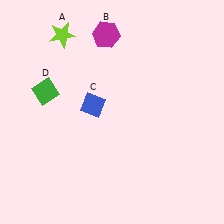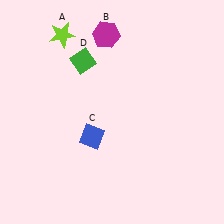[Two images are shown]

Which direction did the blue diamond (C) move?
The blue diamond (C) moved down.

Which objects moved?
The objects that moved are: the blue diamond (C), the green diamond (D).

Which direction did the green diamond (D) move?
The green diamond (D) moved right.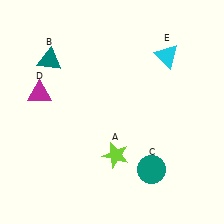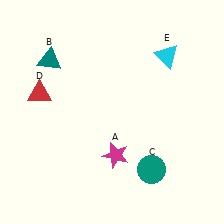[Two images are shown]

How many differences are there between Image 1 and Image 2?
There are 2 differences between the two images.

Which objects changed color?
A changed from lime to magenta. D changed from magenta to red.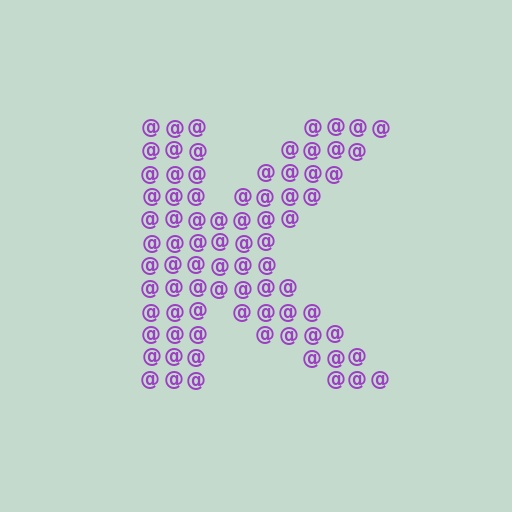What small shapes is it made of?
It is made of small at signs.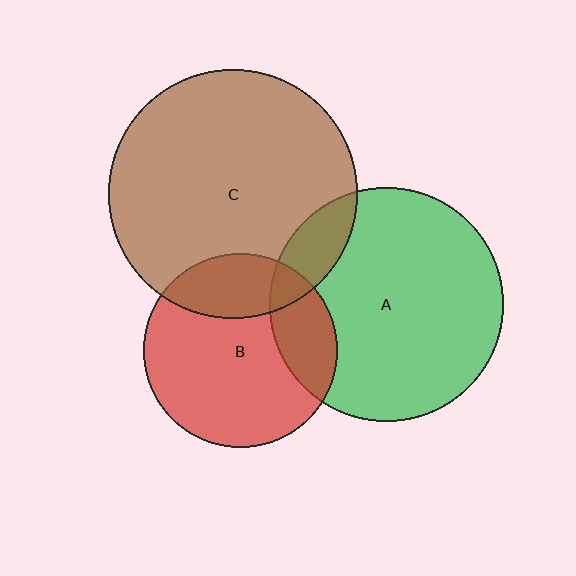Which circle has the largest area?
Circle C (brown).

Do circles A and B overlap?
Yes.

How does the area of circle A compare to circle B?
Approximately 1.5 times.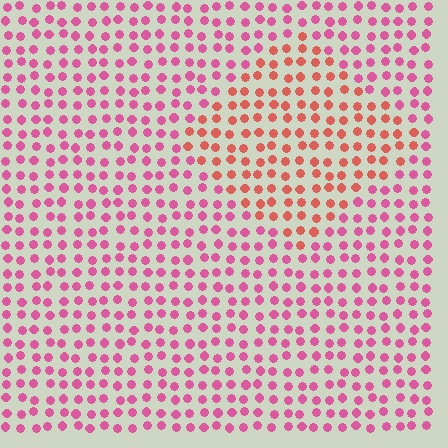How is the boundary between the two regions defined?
The boundary is defined purely by a slight shift in hue (about 35 degrees). Spacing, size, and orientation are identical on both sides.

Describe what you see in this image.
The image is filled with small pink elements in a uniform arrangement. A diamond-shaped region is visible where the elements are tinted to a slightly different hue, forming a subtle color boundary.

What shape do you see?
I see a diamond.